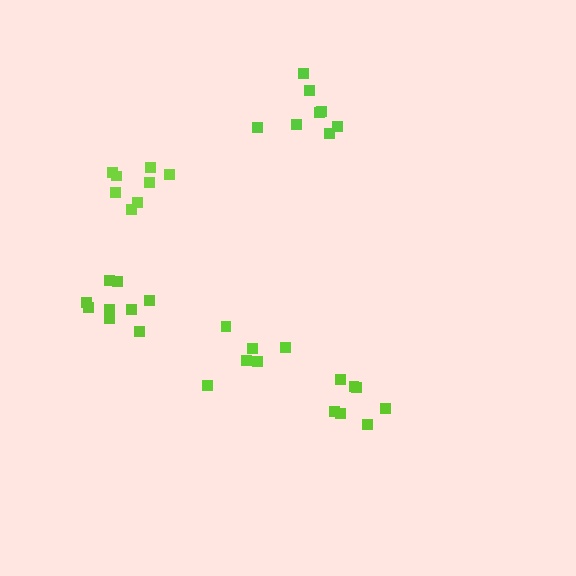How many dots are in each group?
Group 1: 6 dots, Group 2: 9 dots, Group 3: 8 dots, Group 4: 7 dots, Group 5: 8 dots (38 total).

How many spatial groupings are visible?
There are 5 spatial groupings.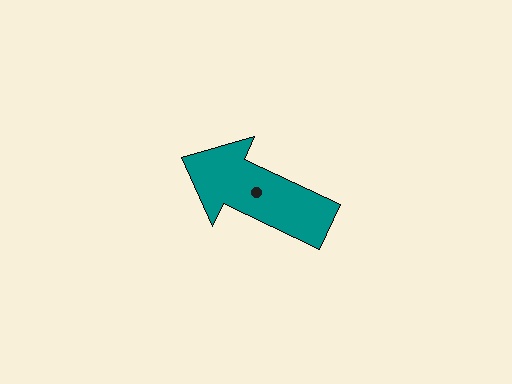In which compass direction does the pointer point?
Northwest.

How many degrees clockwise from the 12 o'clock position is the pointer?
Approximately 295 degrees.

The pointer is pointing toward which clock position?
Roughly 10 o'clock.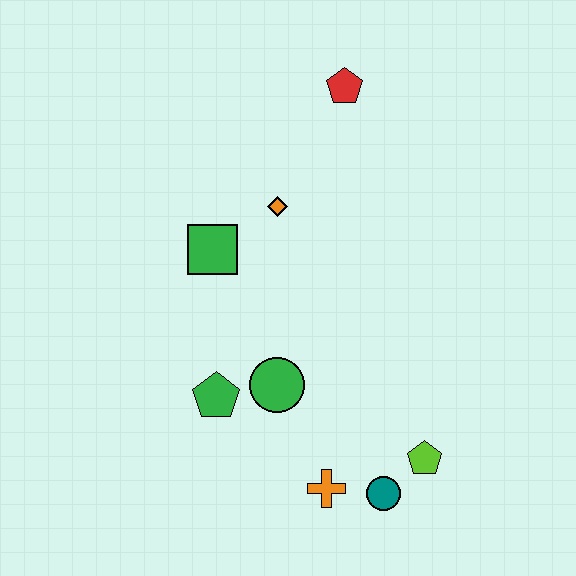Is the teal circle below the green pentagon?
Yes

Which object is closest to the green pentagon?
The green circle is closest to the green pentagon.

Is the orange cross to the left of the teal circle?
Yes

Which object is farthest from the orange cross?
The red pentagon is farthest from the orange cross.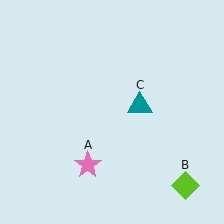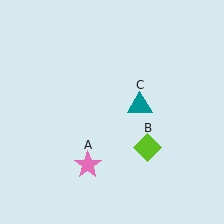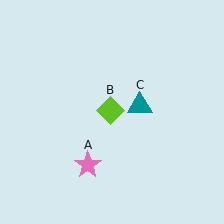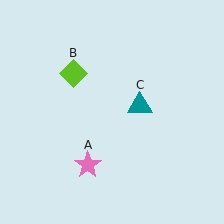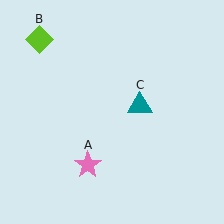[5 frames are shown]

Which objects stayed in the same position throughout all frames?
Pink star (object A) and teal triangle (object C) remained stationary.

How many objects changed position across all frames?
1 object changed position: lime diamond (object B).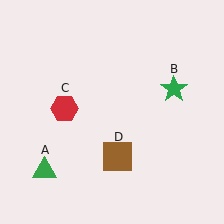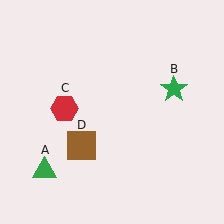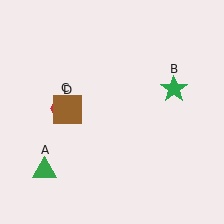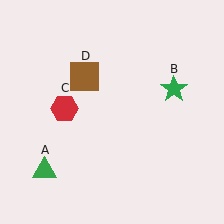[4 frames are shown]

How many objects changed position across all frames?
1 object changed position: brown square (object D).